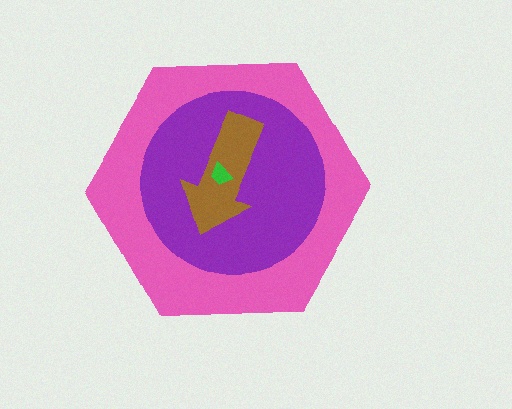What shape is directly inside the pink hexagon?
The purple circle.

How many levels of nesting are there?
4.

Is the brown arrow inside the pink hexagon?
Yes.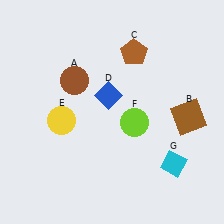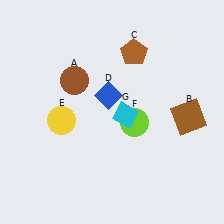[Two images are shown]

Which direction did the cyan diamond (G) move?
The cyan diamond (G) moved up.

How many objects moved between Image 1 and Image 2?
1 object moved between the two images.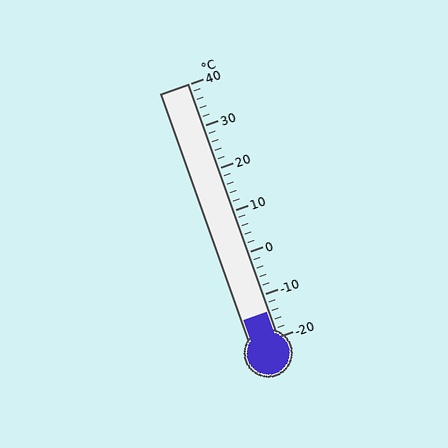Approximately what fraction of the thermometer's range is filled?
The thermometer is filled to approximately 10% of its range.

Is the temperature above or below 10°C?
The temperature is below 10°C.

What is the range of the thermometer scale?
The thermometer scale ranges from -20°C to 40°C.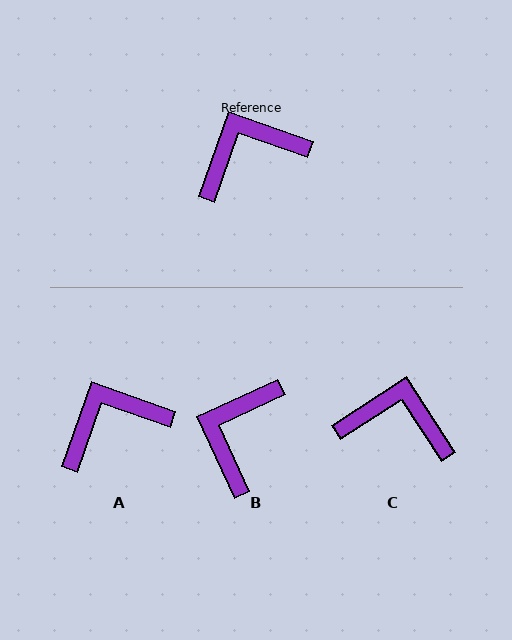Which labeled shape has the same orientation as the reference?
A.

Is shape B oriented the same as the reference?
No, it is off by about 44 degrees.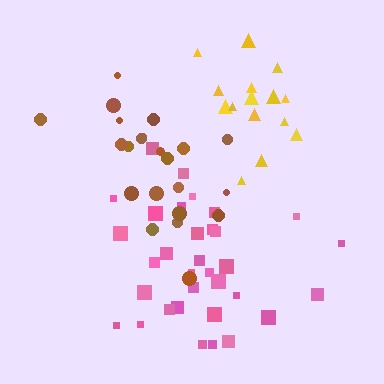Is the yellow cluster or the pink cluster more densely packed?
Pink.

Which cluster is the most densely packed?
Brown.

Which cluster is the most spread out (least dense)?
Yellow.